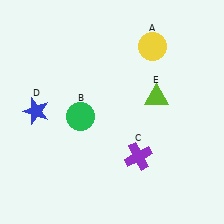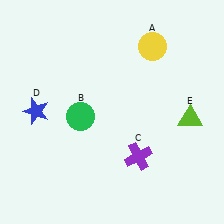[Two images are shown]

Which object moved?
The lime triangle (E) moved right.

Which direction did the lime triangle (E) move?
The lime triangle (E) moved right.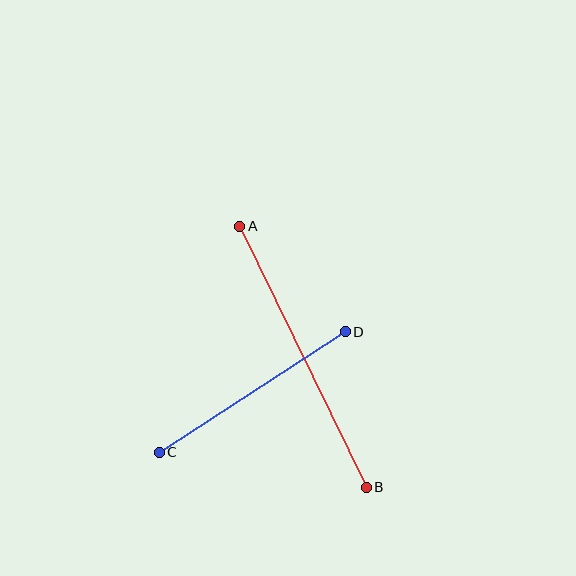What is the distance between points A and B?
The distance is approximately 290 pixels.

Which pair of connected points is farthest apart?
Points A and B are farthest apart.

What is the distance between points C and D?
The distance is approximately 221 pixels.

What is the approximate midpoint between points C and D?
The midpoint is at approximately (252, 392) pixels.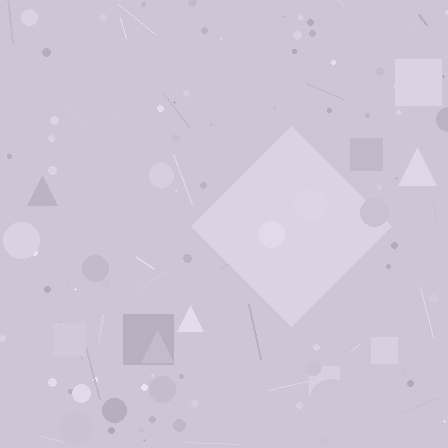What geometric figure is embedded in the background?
A diamond is embedded in the background.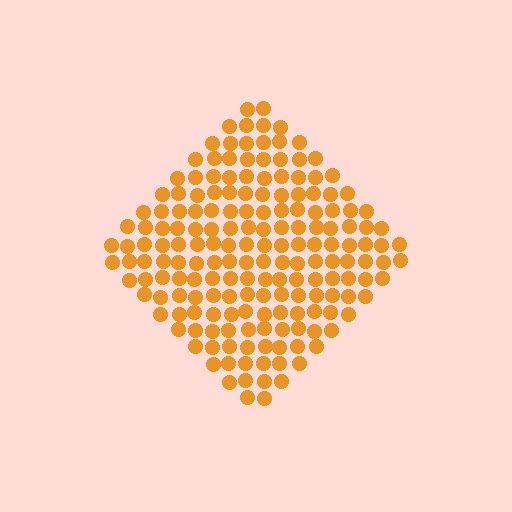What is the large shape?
The large shape is a diamond.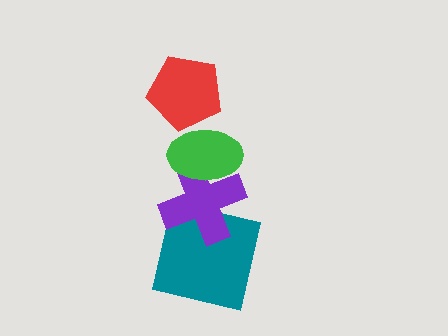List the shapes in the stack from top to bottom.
From top to bottom: the red pentagon, the green ellipse, the purple cross, the teal square.